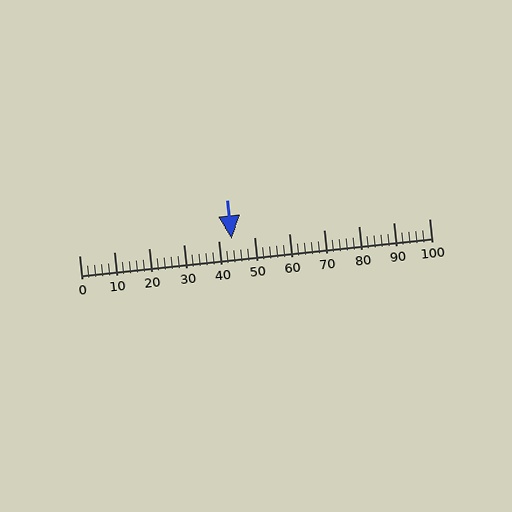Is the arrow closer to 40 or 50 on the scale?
The arrow is closer to 40.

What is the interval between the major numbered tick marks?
The major tick marks are spaced 10 units apart.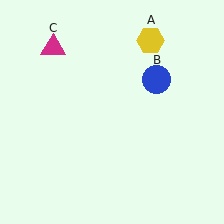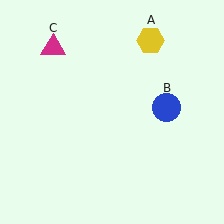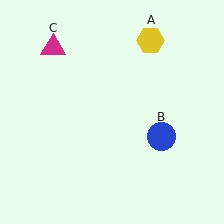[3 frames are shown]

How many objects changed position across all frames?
1 object changed position: blue circle (object B).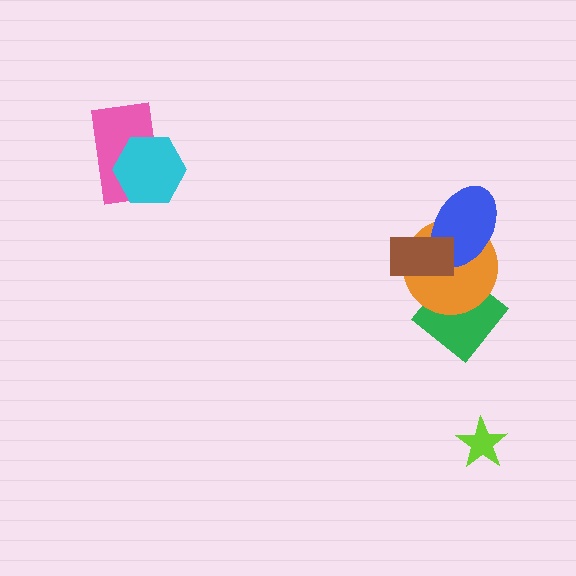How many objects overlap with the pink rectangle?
1 object overlaps with the pink rectangle.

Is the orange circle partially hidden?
Yes, it is partially covered by another shape.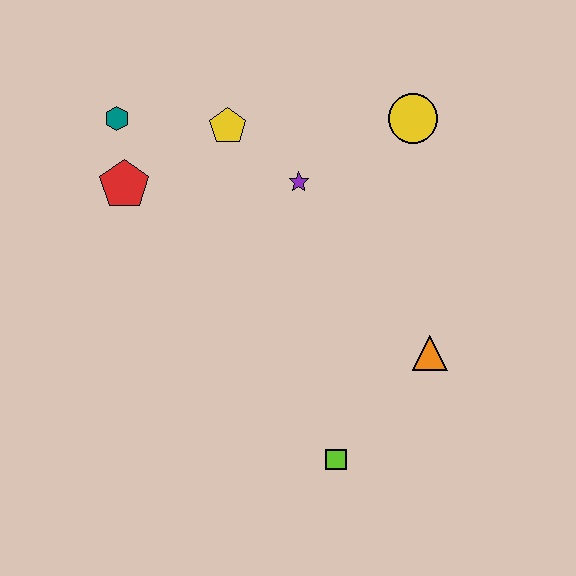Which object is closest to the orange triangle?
The lime square is closest to the orange triangle.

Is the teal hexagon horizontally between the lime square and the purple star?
No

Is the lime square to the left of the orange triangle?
Yes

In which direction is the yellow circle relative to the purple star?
The yellow circle is to the right of the purple star.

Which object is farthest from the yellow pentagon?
The lime square is farthest from the yellow pentagon.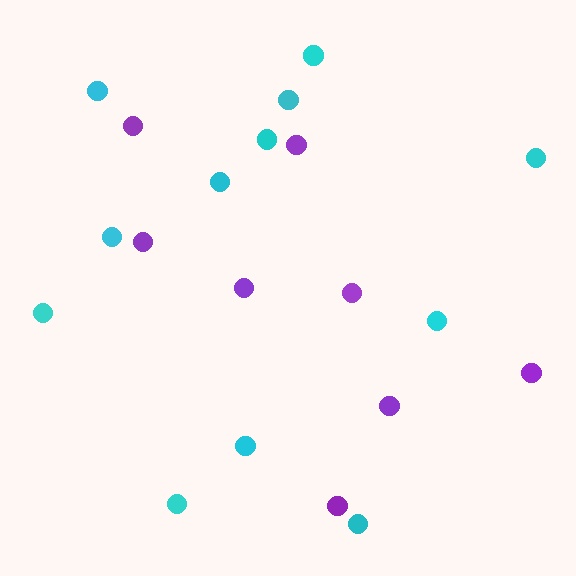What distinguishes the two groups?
There are 2 groups: one group of cyan circles (12) and one group of purple circles (8).